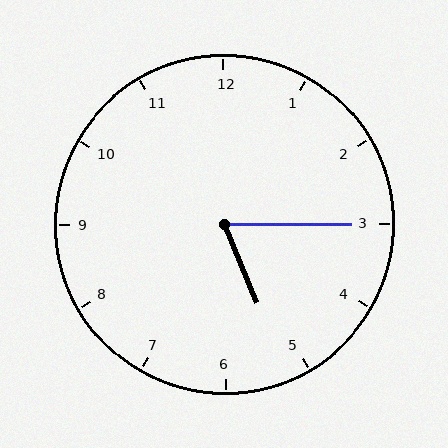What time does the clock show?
5:15.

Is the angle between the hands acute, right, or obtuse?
It is acute.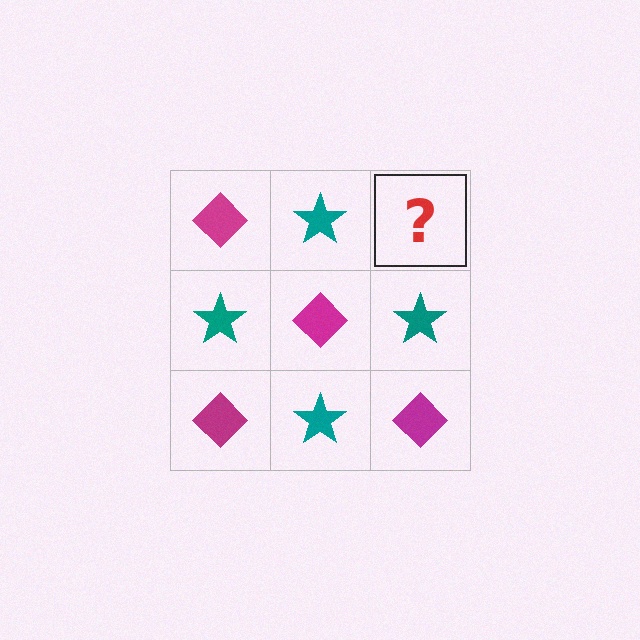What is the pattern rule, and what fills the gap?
The rule is that it alternates magenta diamond and teal star in a checkerboard pattern. The gap should be filled with a magenta diamond.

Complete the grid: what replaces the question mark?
The question mark should be replaced with a magenta diamond.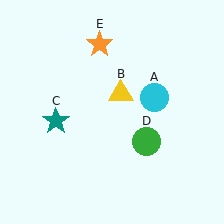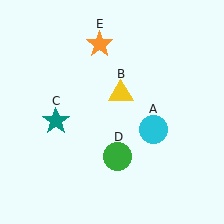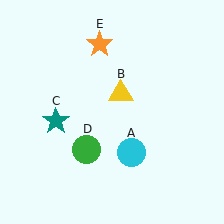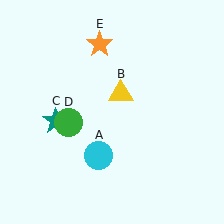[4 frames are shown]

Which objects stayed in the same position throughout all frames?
Yellow triangle (object B) and teal star (object C) and orange star (object E) remained stationary.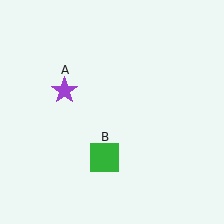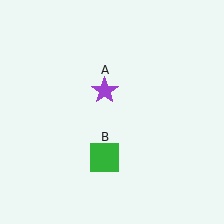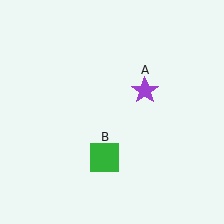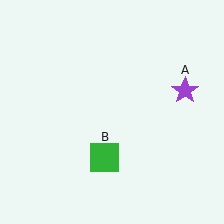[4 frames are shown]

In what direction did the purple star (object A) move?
The purple star (object A) moved right.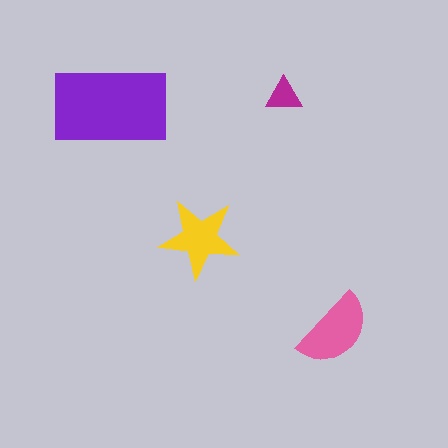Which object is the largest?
The purple rectangle.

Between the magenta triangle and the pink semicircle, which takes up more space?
The pink semicircle.